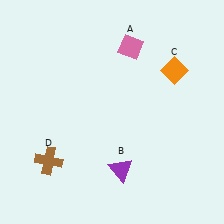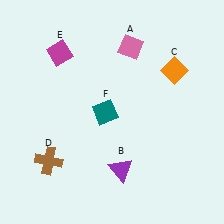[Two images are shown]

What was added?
A magenta diamond (E), a teal diamond (F) were added in Image 2.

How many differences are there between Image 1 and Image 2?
There are 2 differences between the two images.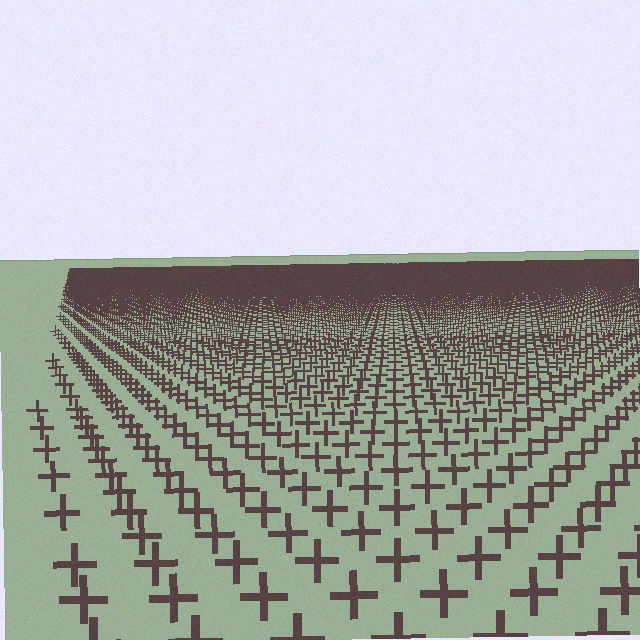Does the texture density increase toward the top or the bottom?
Density increases toward the top.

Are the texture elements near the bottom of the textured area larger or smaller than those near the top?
Larger. Near the bottom, elements are closer to the viewer and appear at a bigger on-screen size.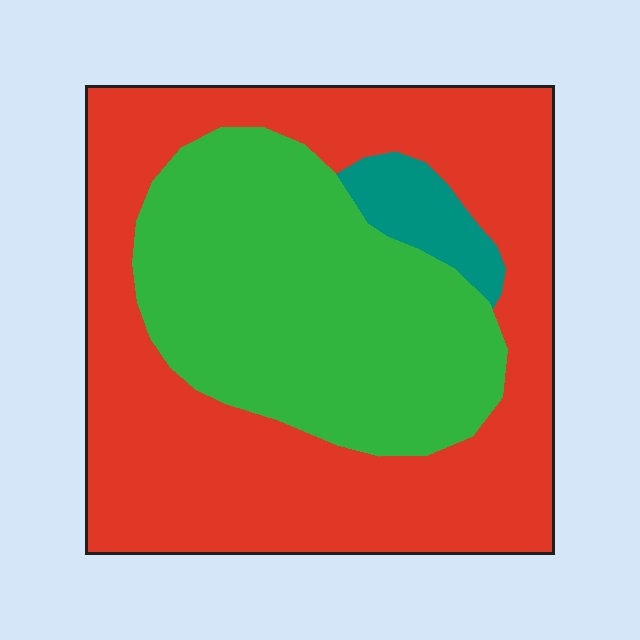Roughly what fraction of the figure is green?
Green covers about 40% of the figure.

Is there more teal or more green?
Green.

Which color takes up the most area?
Red, at roughly 55%.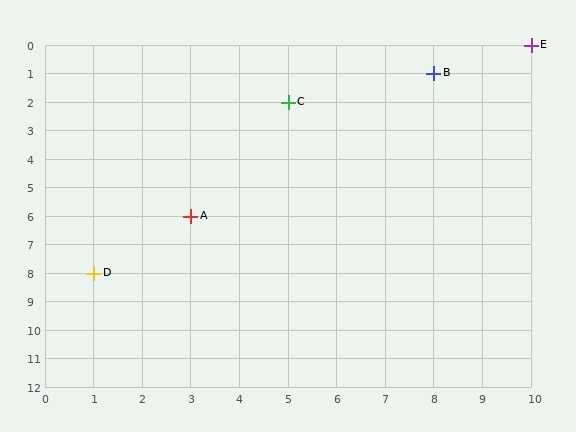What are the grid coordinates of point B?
Point B is at grid coordinates (8, 1).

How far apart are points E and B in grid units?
Points E and B are 2 columns and 1 row apart (about 2.2 grid units diagonally).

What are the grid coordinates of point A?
Point A is at grid coordinates (3, 6).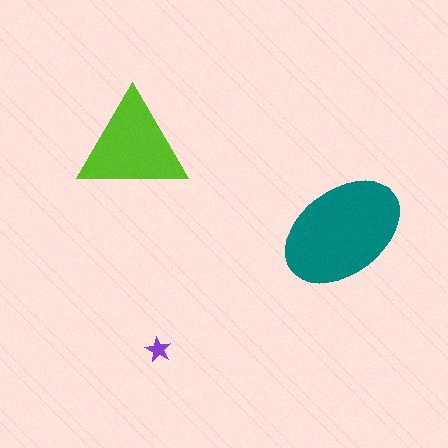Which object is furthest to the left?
The lime triangle is leftmost.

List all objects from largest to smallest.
The teal ellipse, the lime triangle, the purple star.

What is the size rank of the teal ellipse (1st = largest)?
1st.